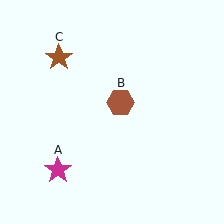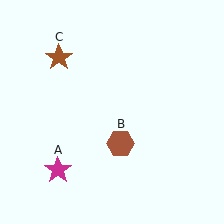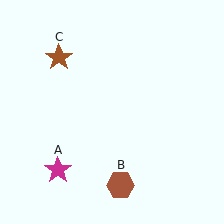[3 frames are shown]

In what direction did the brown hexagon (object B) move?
The brown hexagon (object B) moved down.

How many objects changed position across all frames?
1 object changed position: brown hexagon (object B).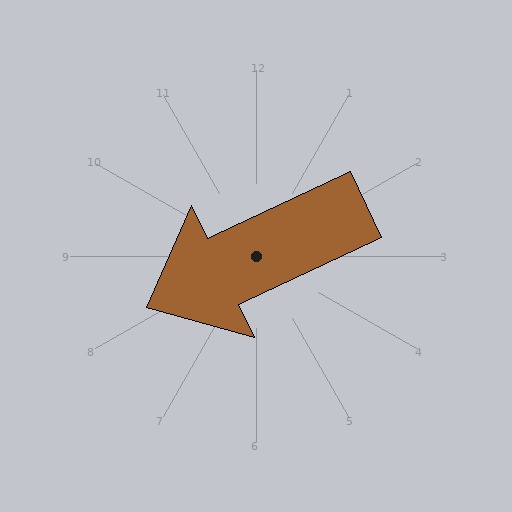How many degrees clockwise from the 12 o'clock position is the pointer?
Approximately 245 degrees.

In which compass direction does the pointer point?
Southwest.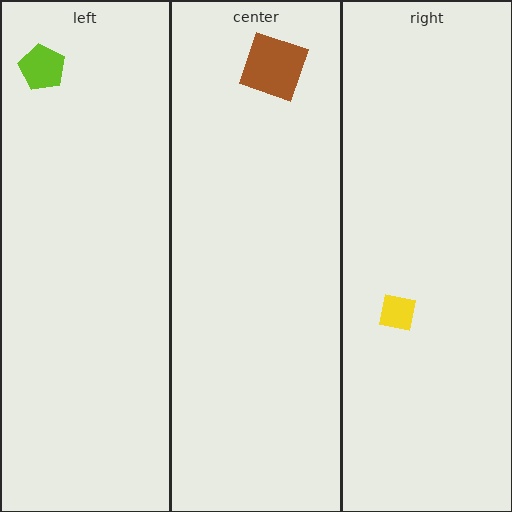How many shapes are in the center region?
1.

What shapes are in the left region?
The lime pentagon.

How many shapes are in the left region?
1.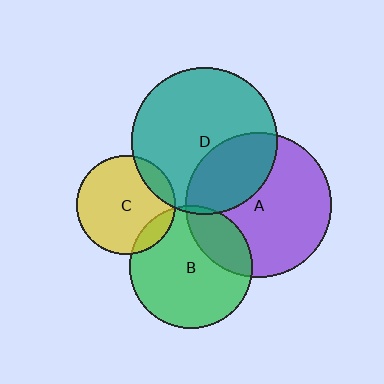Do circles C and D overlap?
Yes.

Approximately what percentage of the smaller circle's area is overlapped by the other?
Approximately 15%.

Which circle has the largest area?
Circle D (teal).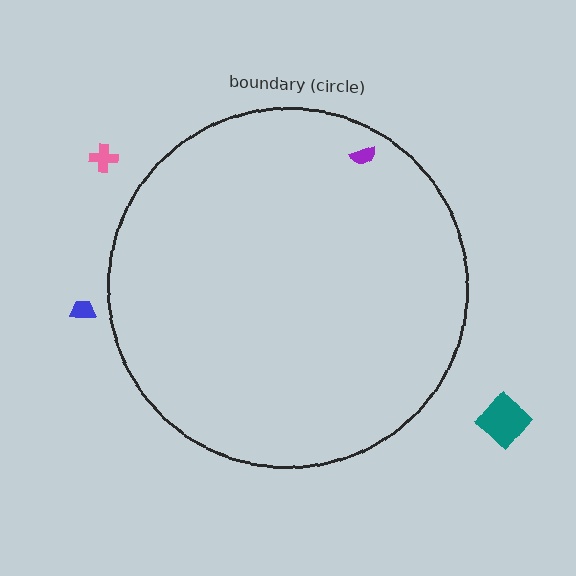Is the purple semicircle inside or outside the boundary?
Inside.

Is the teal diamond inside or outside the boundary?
Outside.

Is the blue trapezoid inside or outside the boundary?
Outside.